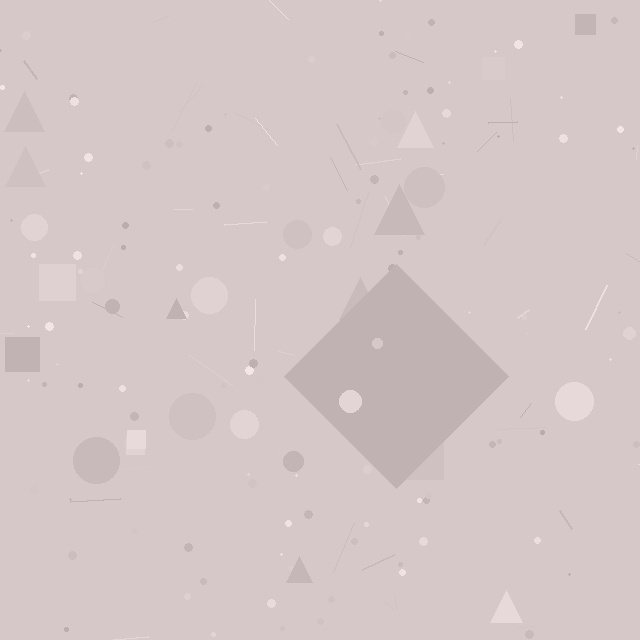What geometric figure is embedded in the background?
A diamond is embedded in the background.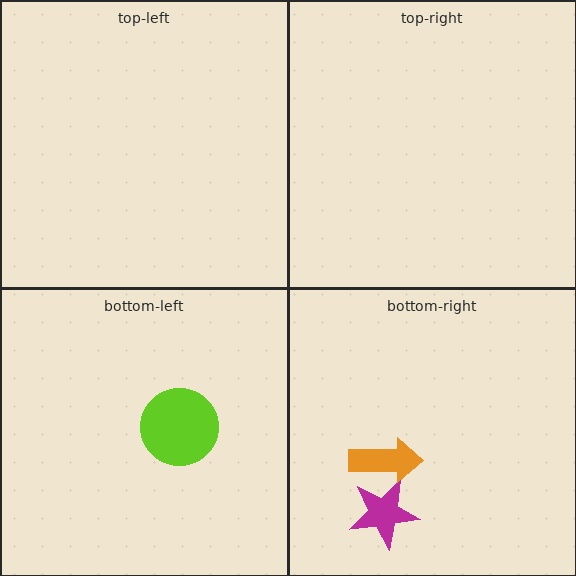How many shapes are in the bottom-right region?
2.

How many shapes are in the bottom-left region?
1.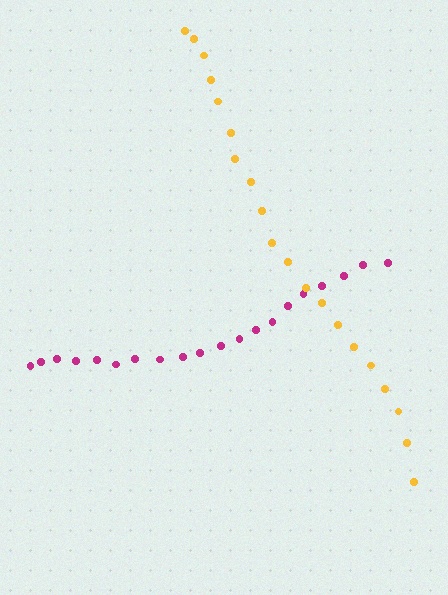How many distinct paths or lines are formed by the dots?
There are 2 distinct paths.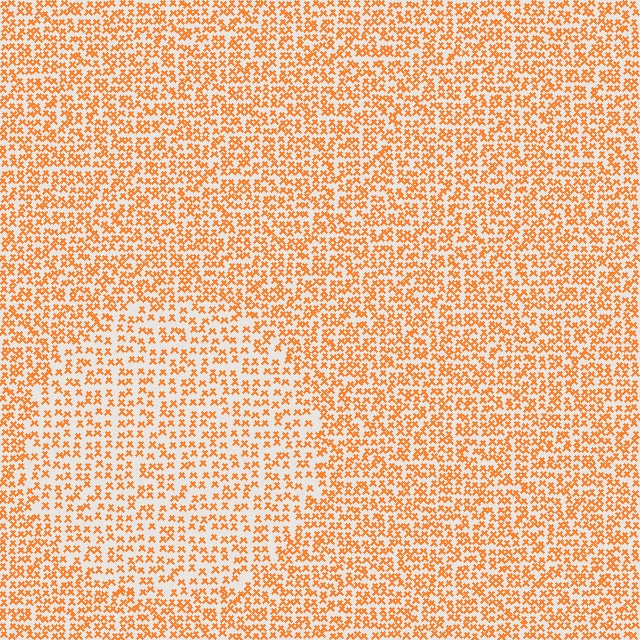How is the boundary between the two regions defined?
The boundary is defined by a change in element density (approximately 1.5x ratio). All elements are the same color, size, and shape.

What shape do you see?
I see a circle.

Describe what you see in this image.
The image contains small orange elements arranged at two different densities. A circle-shaped region is visible where the elements are less densely packed than the surrounding area.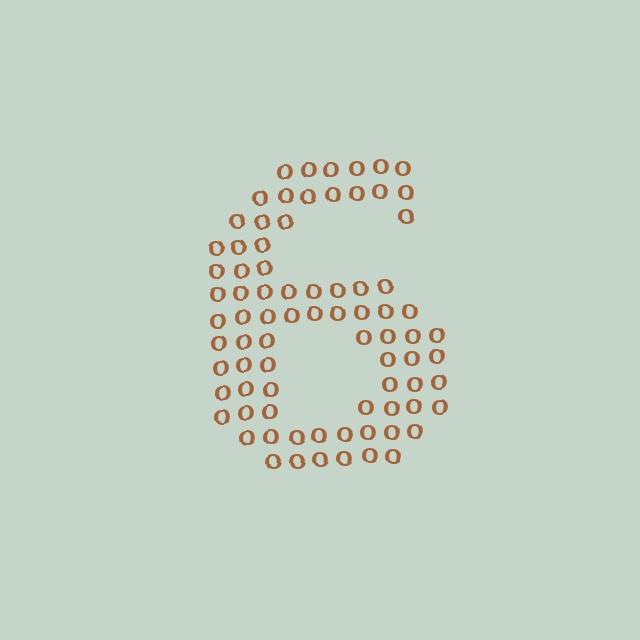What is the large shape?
The large shape is the digit 6.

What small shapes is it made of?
It is made of small letter O's.